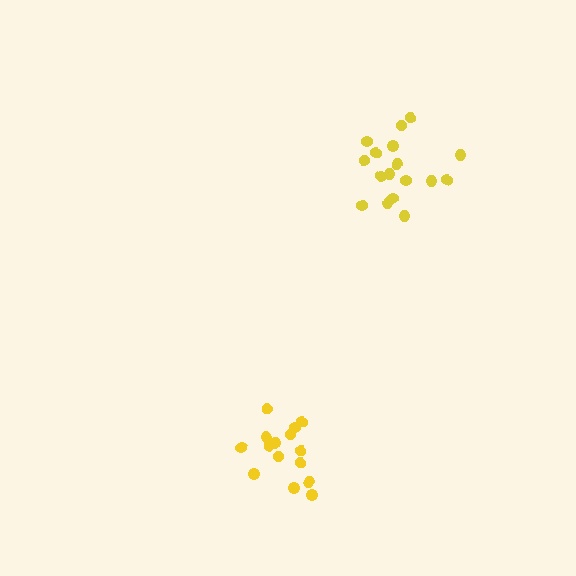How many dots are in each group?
Group 1: 17 dots, Group 2: 15 dots (32 total).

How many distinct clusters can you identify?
There are 2 distinct clusters.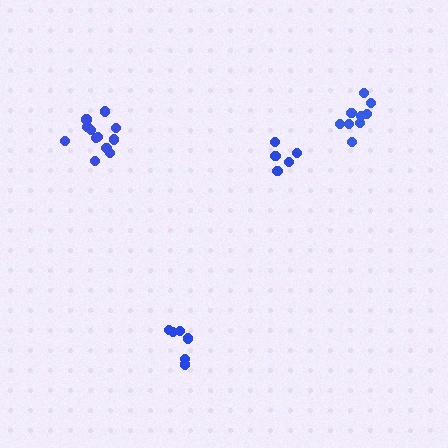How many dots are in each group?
Group 1: 6 dots, Group 2: 6 dots, Group 3: 12 dots, Group 4: 9 dots (33 total).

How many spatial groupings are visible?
There are 4 spatial groupings.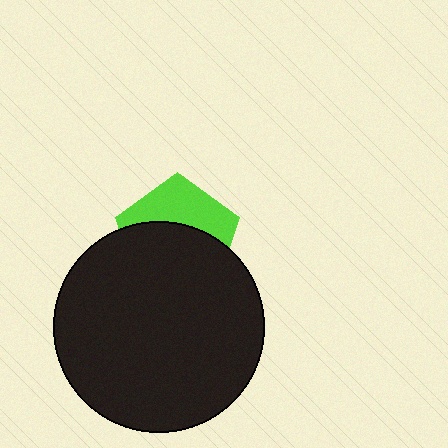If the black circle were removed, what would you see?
You would see the complete lime pentagon.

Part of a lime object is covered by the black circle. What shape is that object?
It is a pentagon.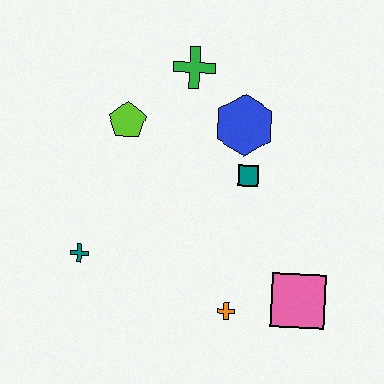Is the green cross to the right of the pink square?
No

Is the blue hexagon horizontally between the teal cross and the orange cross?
No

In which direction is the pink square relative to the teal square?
The pink square is below the teal square.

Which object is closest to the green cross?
The blue hexagon is closest to the green cross.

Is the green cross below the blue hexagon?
No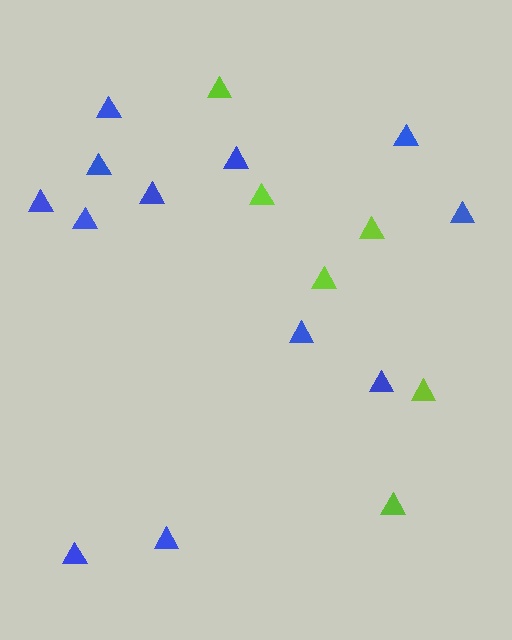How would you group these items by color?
There are 2 groups: one group of blue triangles (12) and one group of lime triangles (6).